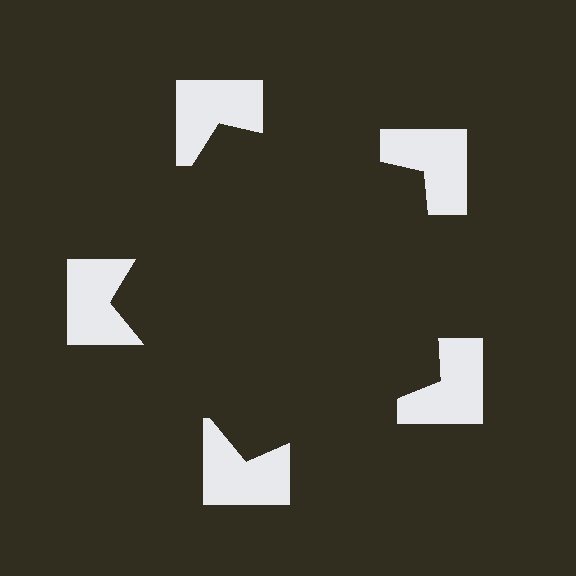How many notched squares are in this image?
There are 5 — one at each vertex of the illusory pentagon.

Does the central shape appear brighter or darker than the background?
It typically appears slightly darker than the background, even though no actual brightness change is drawn.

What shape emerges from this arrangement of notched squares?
An illusory pentagon — its edges are inferred from the aligned wedge cuts in the notched squares, not physically drawn.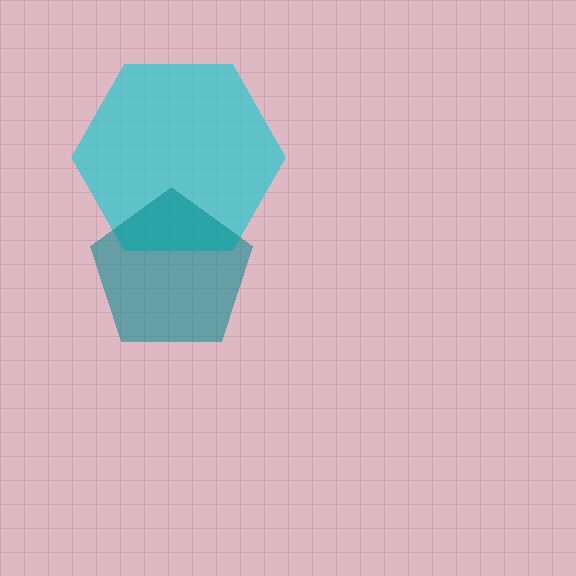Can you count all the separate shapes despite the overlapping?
Yes, there are 2 separate shapes.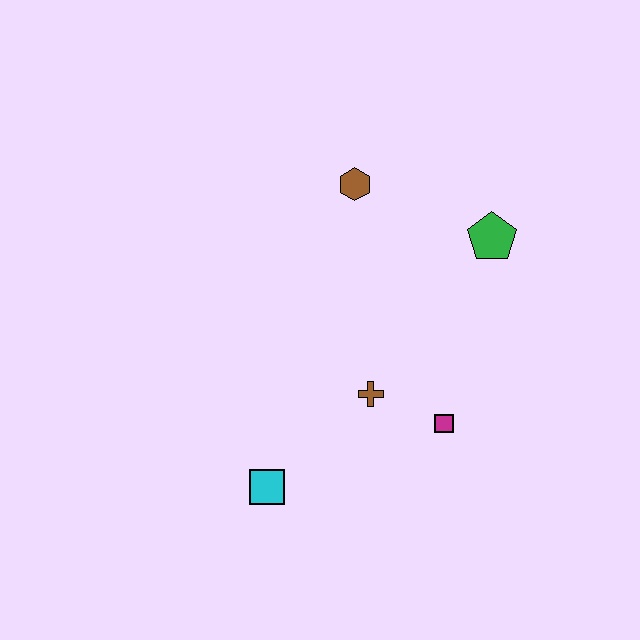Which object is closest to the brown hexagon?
The green pentagon is closest to the brown hexagon.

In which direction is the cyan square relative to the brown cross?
The cyan square is to the left of the brown cross.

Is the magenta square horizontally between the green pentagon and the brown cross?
Yes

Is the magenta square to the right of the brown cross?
Yes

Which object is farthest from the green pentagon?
The cyan square is farthest from the green pentagon.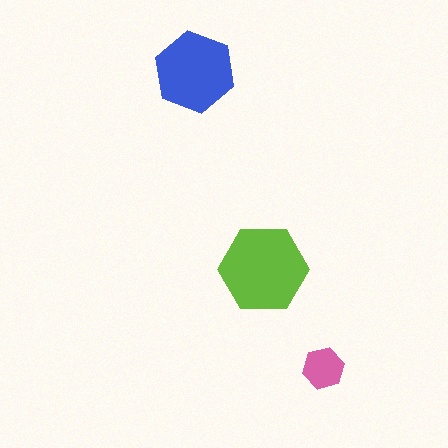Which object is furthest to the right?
The pink hexagon is rightmost.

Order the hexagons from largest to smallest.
the lime one, the blue one, the pink one.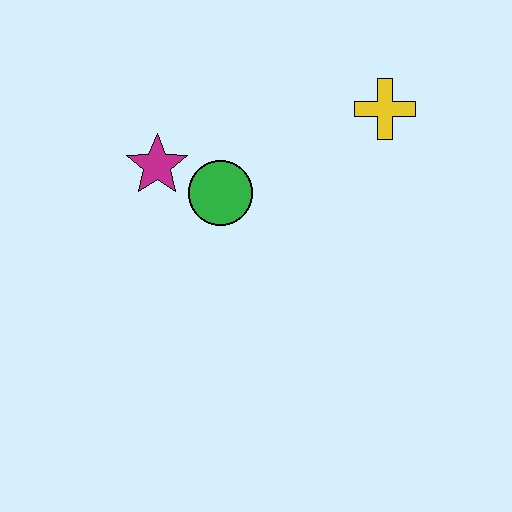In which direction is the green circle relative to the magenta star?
The green circle is to the right of the magenta star.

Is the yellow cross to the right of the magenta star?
Yes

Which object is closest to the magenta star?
The green circle is closest to the magenta star.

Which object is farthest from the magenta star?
The yellow cross is farthest from the magenta star.